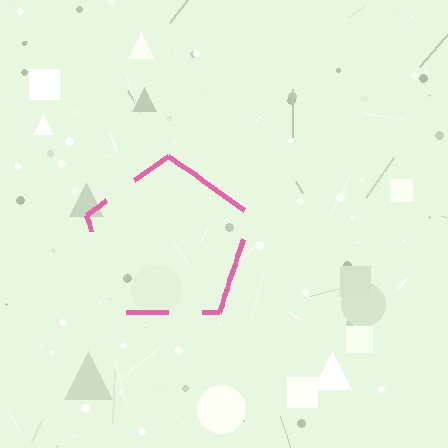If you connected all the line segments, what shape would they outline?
They would outline a pentagon.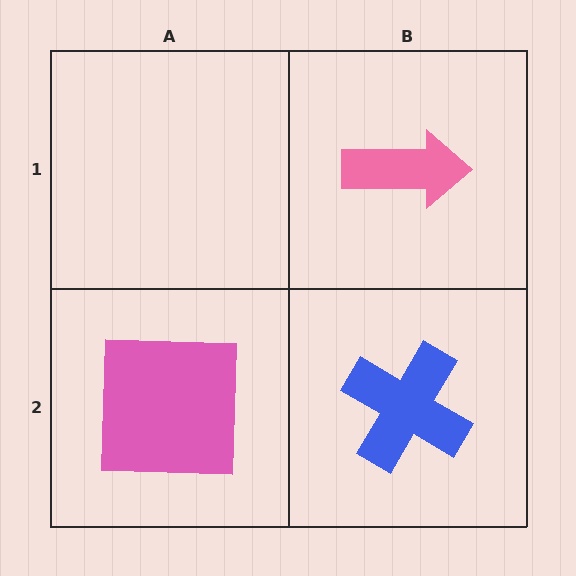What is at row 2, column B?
A blue cross.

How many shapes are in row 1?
1 shape.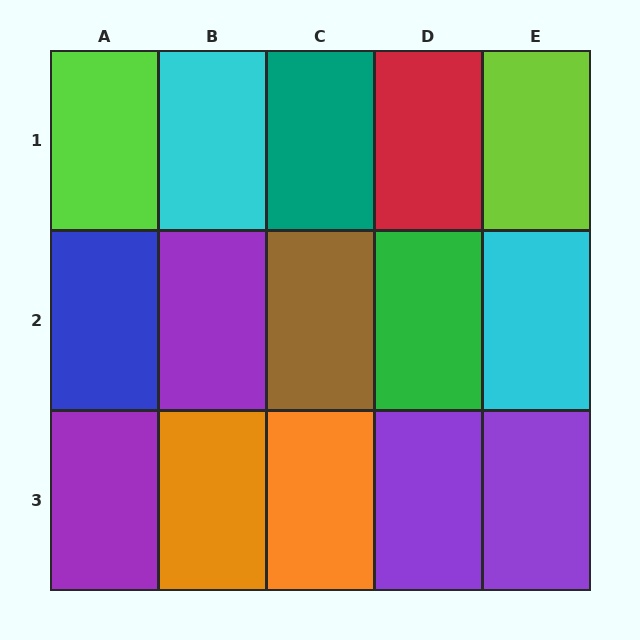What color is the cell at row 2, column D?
Green.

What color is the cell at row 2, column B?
Purple.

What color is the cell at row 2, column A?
Blue.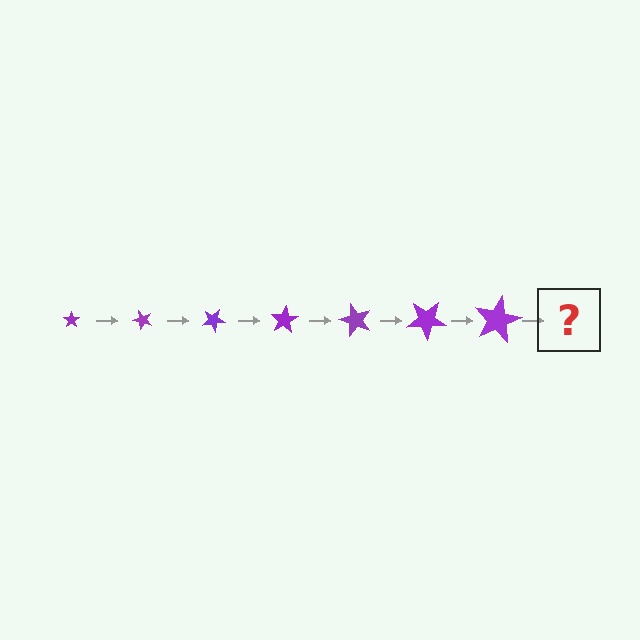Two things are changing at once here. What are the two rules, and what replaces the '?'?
The two rules are that the star grows larger each step and it rotates 50 degrees each step. The '?' should be a star, larger than the previous one and rotated 350 degrees from the start.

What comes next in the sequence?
The next element should be a star, larger than the previous one and rotated 350 degrees from the start.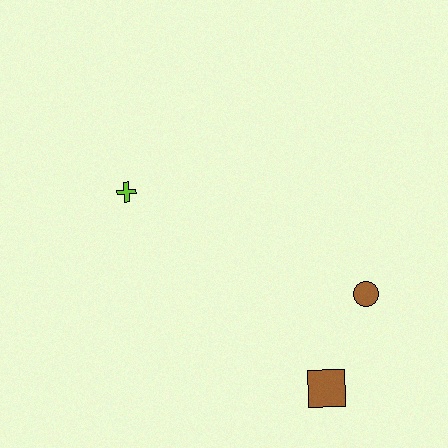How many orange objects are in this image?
There are no orange objects.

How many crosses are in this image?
There is 1 cross.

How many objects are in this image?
There are 3 objects.